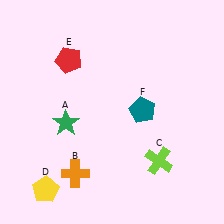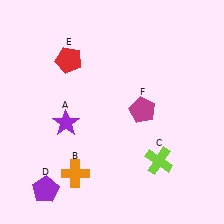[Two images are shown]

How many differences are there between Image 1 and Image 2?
There are 3 differences between the two images.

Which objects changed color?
A changed from green to purple. D changed from yellow to purple. F changed from teal to magenta.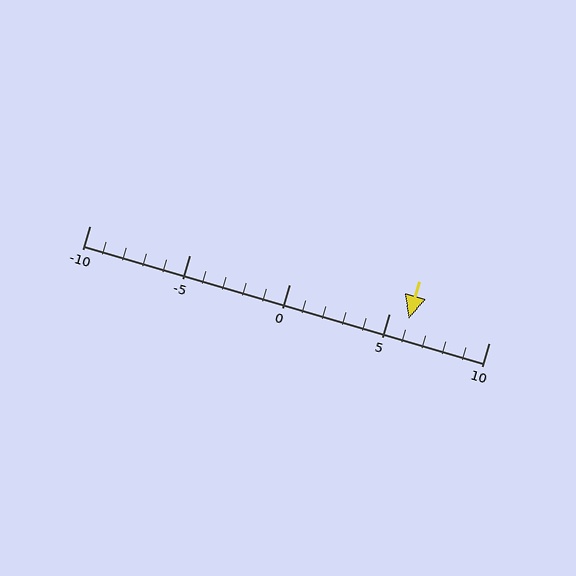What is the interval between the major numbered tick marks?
The major tick marks are spaced 5 units apart.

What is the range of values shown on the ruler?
The ruler shows values from -10 to 10.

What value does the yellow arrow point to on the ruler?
The yellow arrow points to approximately 6.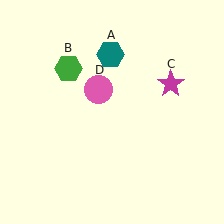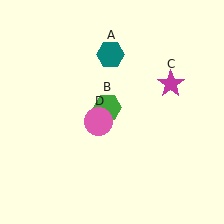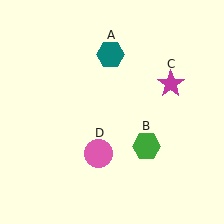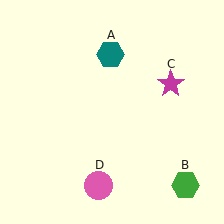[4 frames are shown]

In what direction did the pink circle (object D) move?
The pink circle (object D) moved down.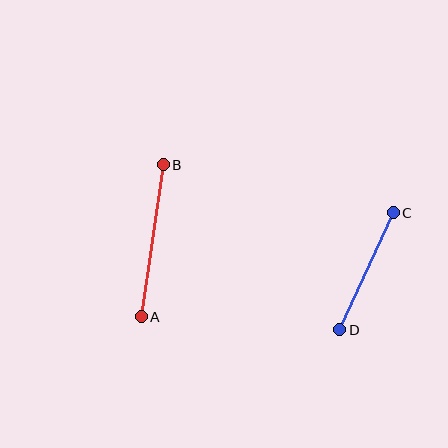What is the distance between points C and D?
The distance is approximately 129 pixels.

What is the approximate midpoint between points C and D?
The midpoint is at approximately (367, 271) pixels.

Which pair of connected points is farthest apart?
Points A and B are farthest apart.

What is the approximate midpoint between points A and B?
The midpoint is at approximately (152, 241) pixels.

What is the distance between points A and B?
The distance is approximately 154 pixels.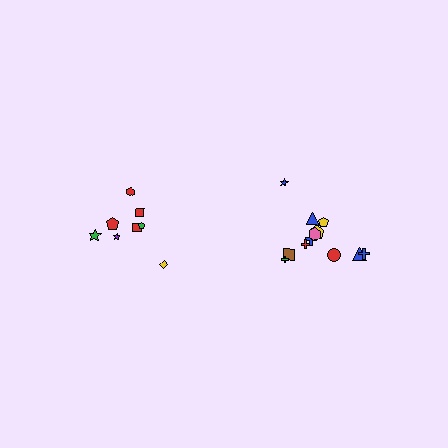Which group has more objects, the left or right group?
The right group.